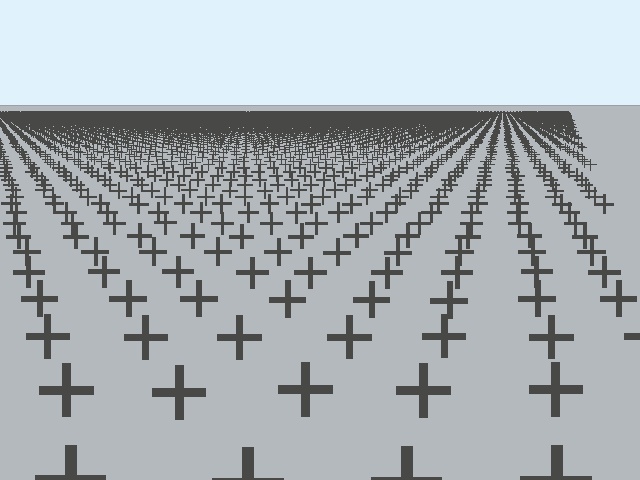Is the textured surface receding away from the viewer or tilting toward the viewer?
The surface is receding away from the viewer. Texture elements get smaller and denser toward the top.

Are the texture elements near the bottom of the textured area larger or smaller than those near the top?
Larger. Near the bottom, elements are closer to the viewer and appear at a bigger on-screen size.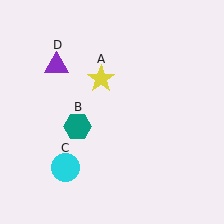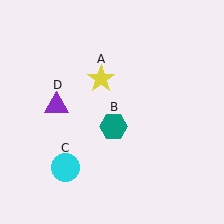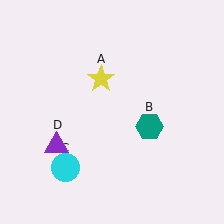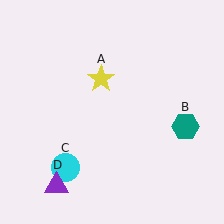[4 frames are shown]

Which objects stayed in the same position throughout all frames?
Yellow star (object A) and cyan circle (object C) remained stationary.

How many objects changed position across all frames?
2 objects changed position: teal hexagon (object B), purple triangle (object D).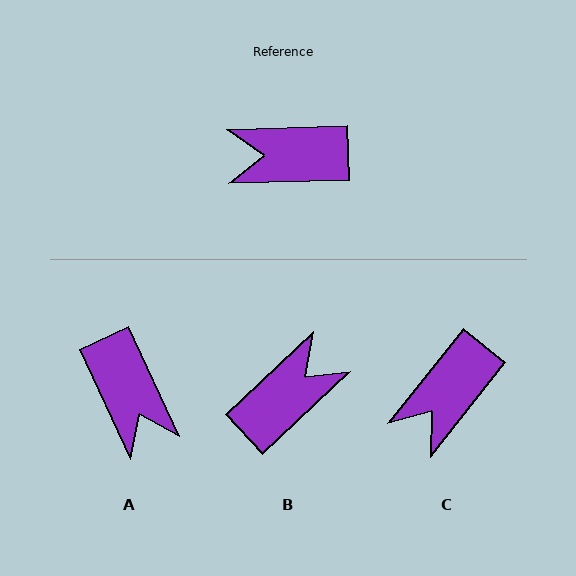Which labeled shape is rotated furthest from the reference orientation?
B, about 139 degrees away.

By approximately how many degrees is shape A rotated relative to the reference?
Approximately 113 degrees counter-clockwise.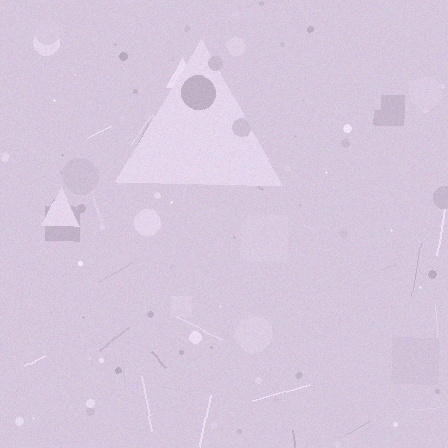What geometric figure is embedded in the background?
A triangle is embedded in the background.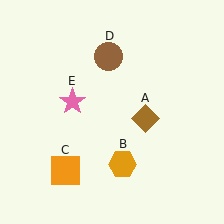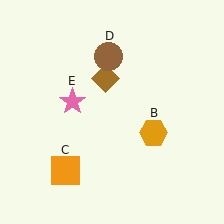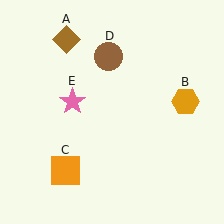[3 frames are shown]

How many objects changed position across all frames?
2 objects changed position: brown diamond (object A), orange hexagon (object B).